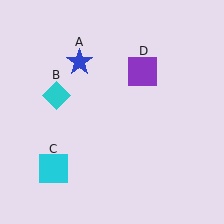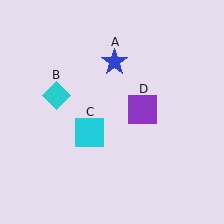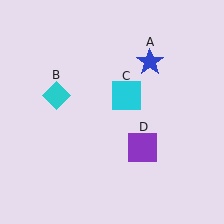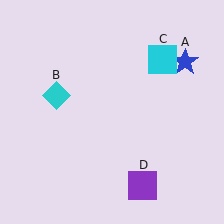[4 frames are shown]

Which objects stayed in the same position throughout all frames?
Cyan diamond (object B) remained stationary.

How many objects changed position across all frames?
3 objects changed position: blue star (object A), cyan square (object C), purple square (object D).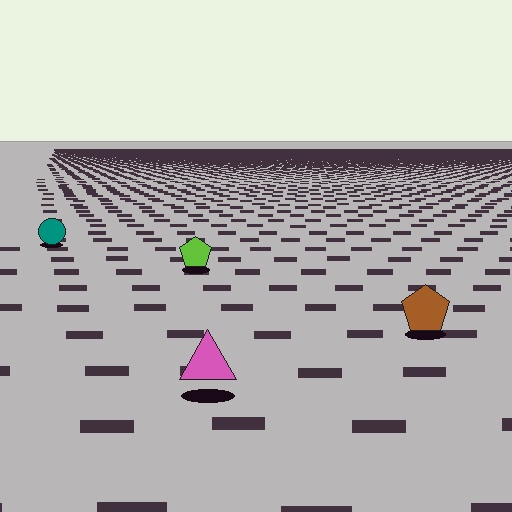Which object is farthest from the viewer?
The teal circle is farthest from the viewer. It appears smaller and the ground texture around it is denser.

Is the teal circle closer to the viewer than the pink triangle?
No. The pink triangle is closer — you can tell from the texture gradient: the ground texture is coarser near it.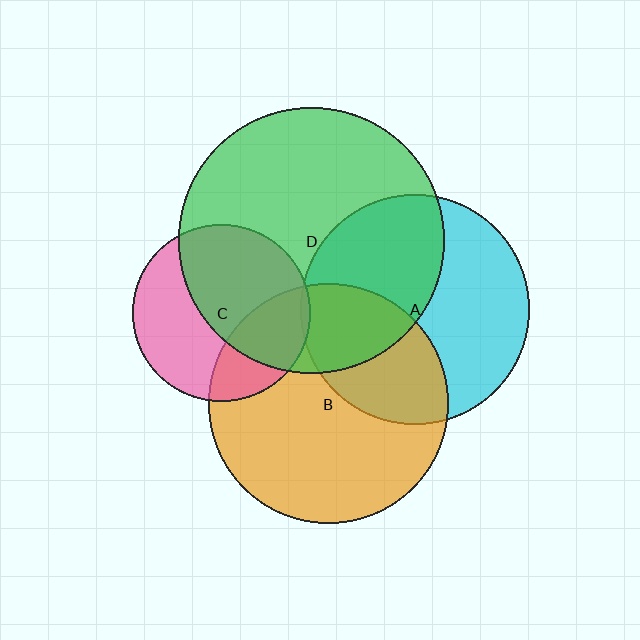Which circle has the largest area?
Circle D (green).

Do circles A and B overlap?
Yes.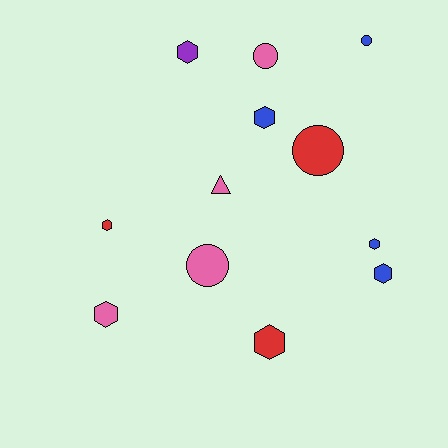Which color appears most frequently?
Blue, with 4 objects.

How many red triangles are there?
There are no red triangles.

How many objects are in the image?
There are 12 objects.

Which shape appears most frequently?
Hexagon, with 7 objects.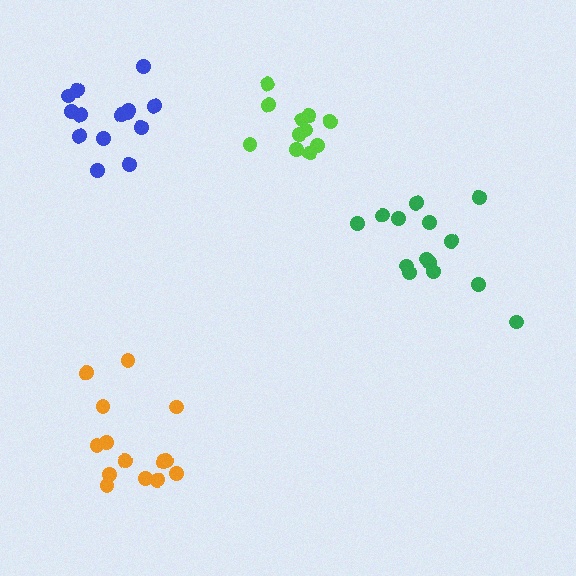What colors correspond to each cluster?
The clusters are colored: green, lime, blue, orange.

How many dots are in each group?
Group 1: 14 dots, Group 2: 11 dots, Group 3: 14 dots, Group 4: 14 dots (53 total).